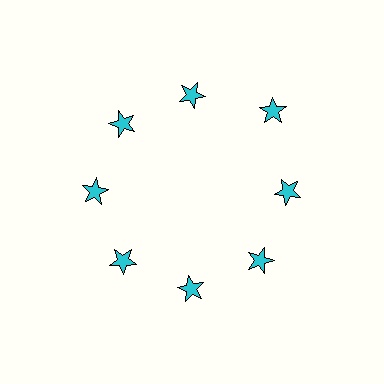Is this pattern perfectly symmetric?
No. The 8 cyan stars are arranged in a ring, but one element near the 2 o'clock position is pushed outward from the center, breaking the 8-fold rotational symmetry.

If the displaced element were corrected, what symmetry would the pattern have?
It would have 8-fold rotational symmetry — the pattern would map onto itself every 45 degrees.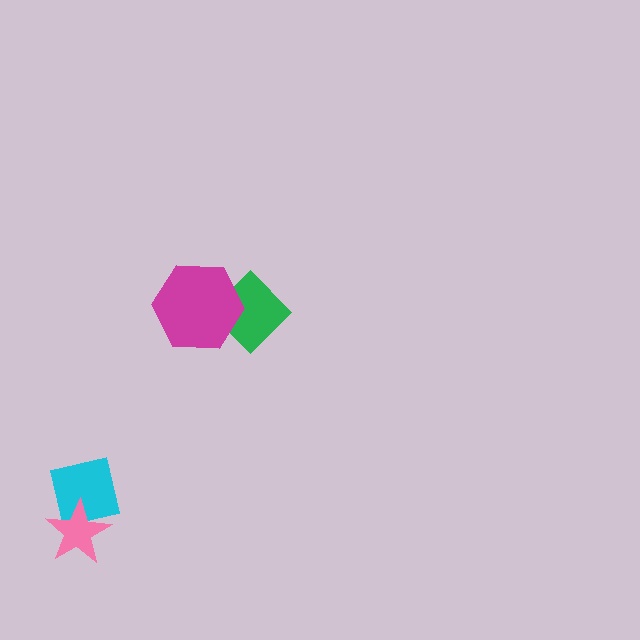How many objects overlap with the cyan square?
1 object overlaps with the cyan square.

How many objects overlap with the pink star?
1 object overlaps with the pink star.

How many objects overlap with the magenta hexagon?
1 object overlaps with the magenta hexagon.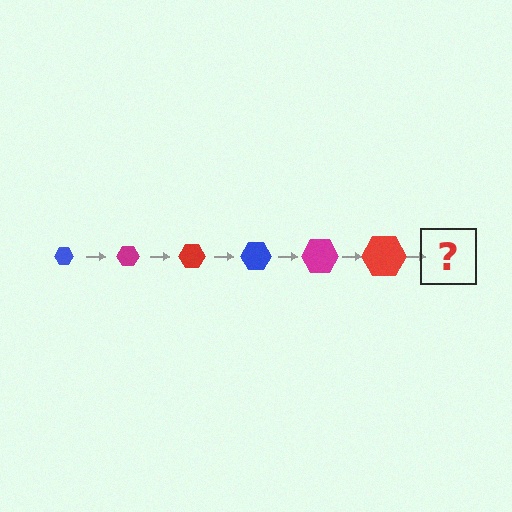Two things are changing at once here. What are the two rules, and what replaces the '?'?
The two rules are that the hexagon grows larger each step and the color cycles through blue, magenta, and red. The '?' should be a blue hexagon, larger than the previous one.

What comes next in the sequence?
The next element should be a blue hexagon, larger than the previous one.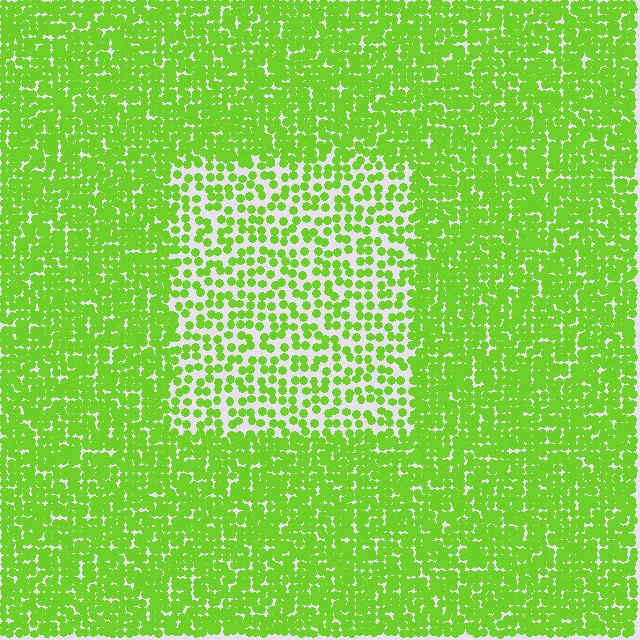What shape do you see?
I see a rectangle.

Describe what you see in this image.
The image contains small lime elements arranged at two different densities. A rectangle-shaped region is visible where the elements are less densely packed than the surrounding area.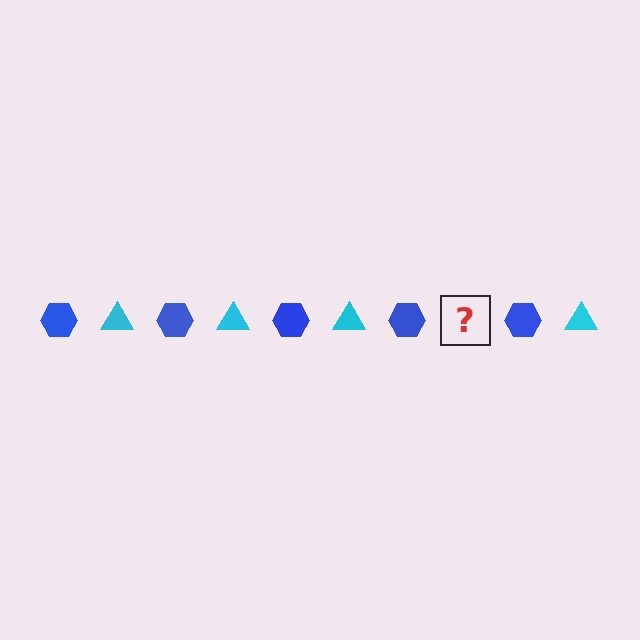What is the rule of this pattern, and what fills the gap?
The rule is that the pattern alternates between blue hexagon and cyan triangle. The gap should be filled with a cyan triangle.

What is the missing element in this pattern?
The missing element is a cyan triangle.